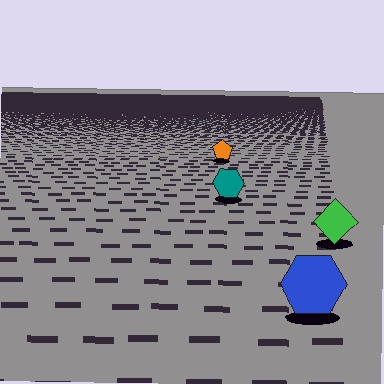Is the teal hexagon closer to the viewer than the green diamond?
No. The green diamond is closer — you can tell from the texture gradient: the ground texture is coarser near it.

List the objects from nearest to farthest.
From nearest to farthest: the blue hexagon, the green diamond, the teal hexagon, the orange pentagon.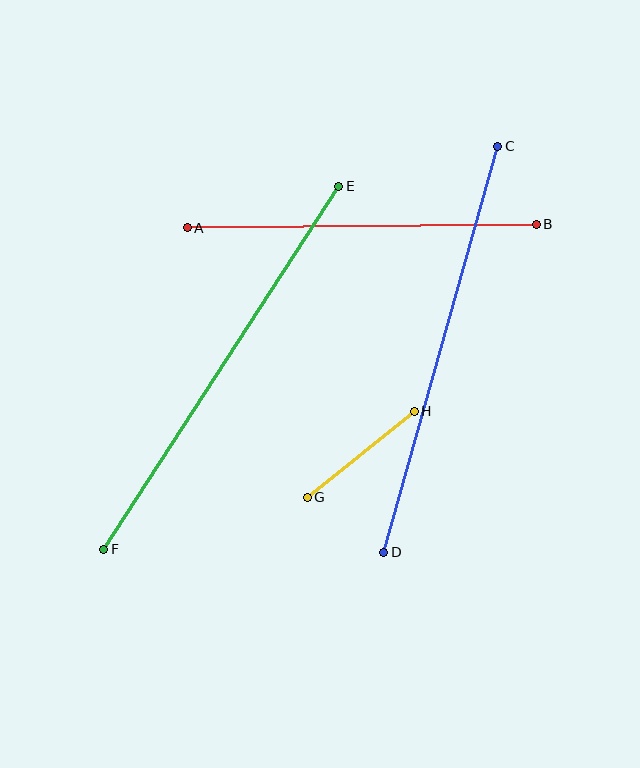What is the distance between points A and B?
The distance is approximately 349 pixels.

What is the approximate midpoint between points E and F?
The midpoint is at approximately (221, 368) pixels.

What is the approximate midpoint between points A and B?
The midpoint is at approximately (362, 226) pixels.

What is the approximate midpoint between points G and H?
The midpoint is at approximately (361, 454) pixels.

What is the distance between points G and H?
The distance is approximately 137 pixels.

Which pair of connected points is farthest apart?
Points E and F are farthest apart.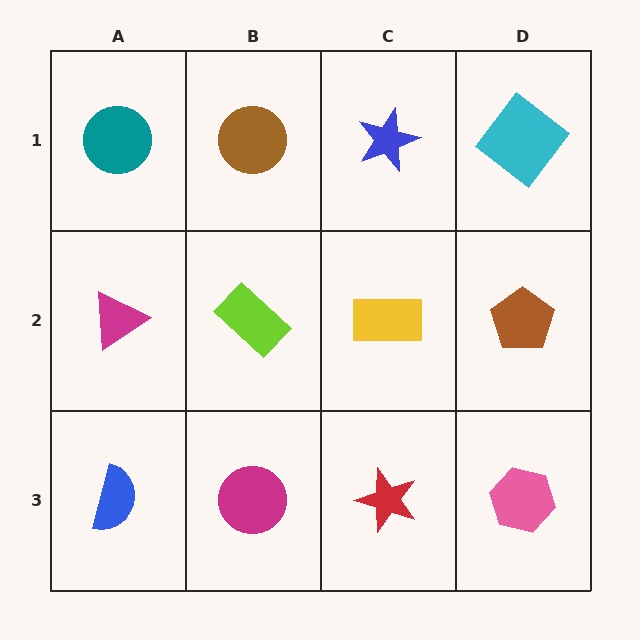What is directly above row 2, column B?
A brown circle.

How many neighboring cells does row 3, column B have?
3.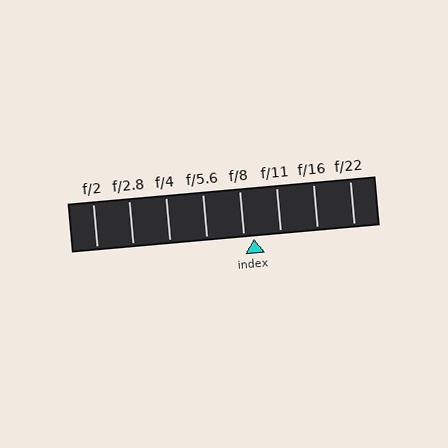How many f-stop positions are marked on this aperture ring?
There are 8 f-stop positions marked.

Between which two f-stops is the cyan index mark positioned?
The index mark is between f/8 and f/11.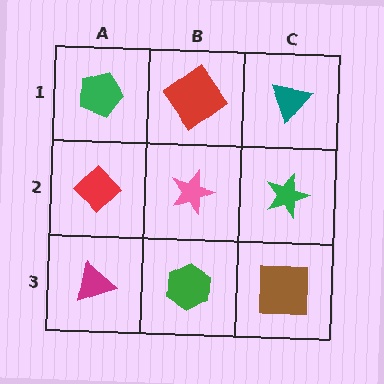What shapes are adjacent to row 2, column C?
A teal triangle (row 1, column C), a brown square (row 3, column C), a pink star (row 2, column B).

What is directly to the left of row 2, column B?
A red diamond.